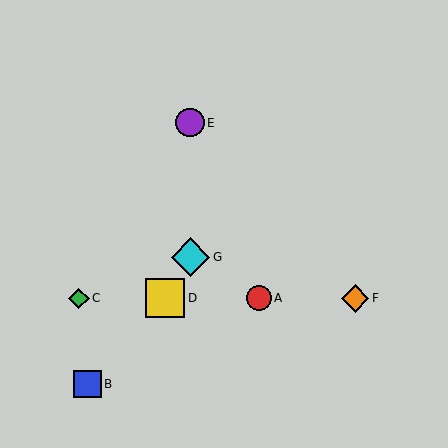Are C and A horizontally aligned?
Yes, both are at y≈298.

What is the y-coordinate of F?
Object F is at y≈298.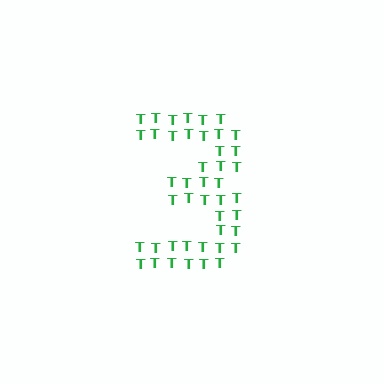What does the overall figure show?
The overall figure shows the digit 3.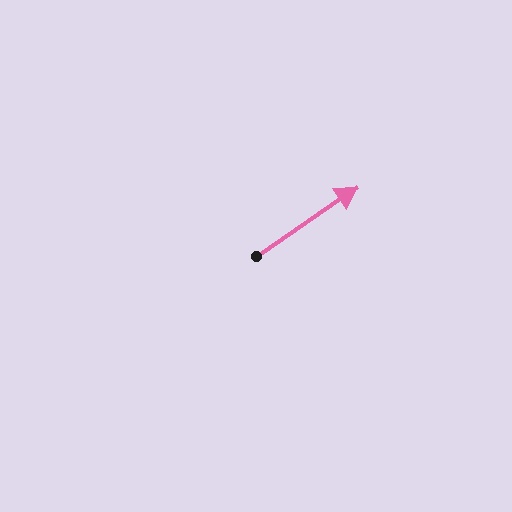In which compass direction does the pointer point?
Northeast.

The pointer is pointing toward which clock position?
Roughly 2 o'clock.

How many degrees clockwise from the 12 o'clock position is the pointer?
Approximately 56 degrees.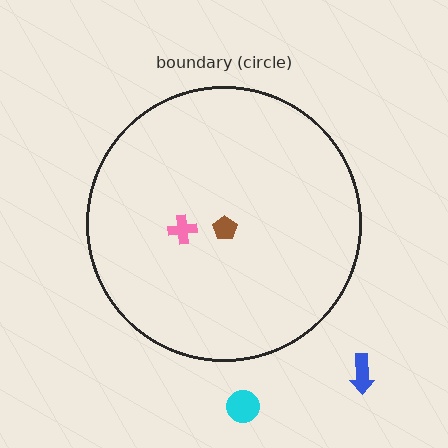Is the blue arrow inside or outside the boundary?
Outside.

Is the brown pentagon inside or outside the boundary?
Inside.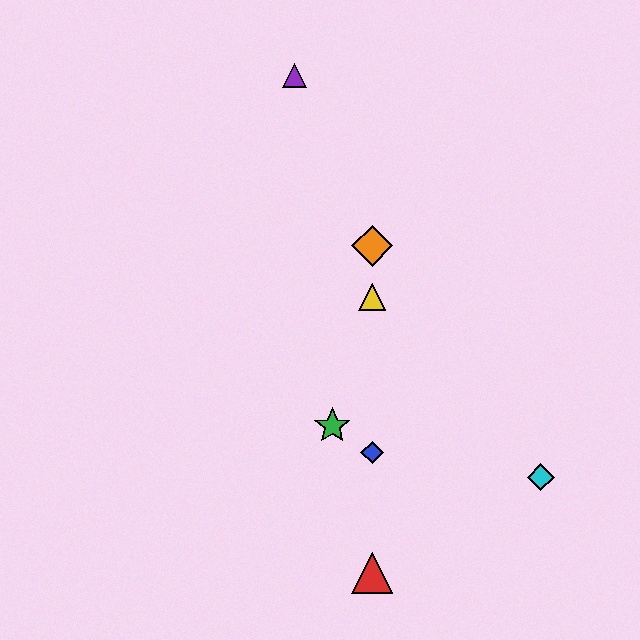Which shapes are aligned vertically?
The red triangle, the blue diamond, the yellow triangle, the orange diamond are aligned vertically.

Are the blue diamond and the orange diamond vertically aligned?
Yes, both are at x≈372.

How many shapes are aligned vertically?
4 shapes (the red triangle, the blue diamond, the yellow triangle, the orange diamond) are aligned vertically.